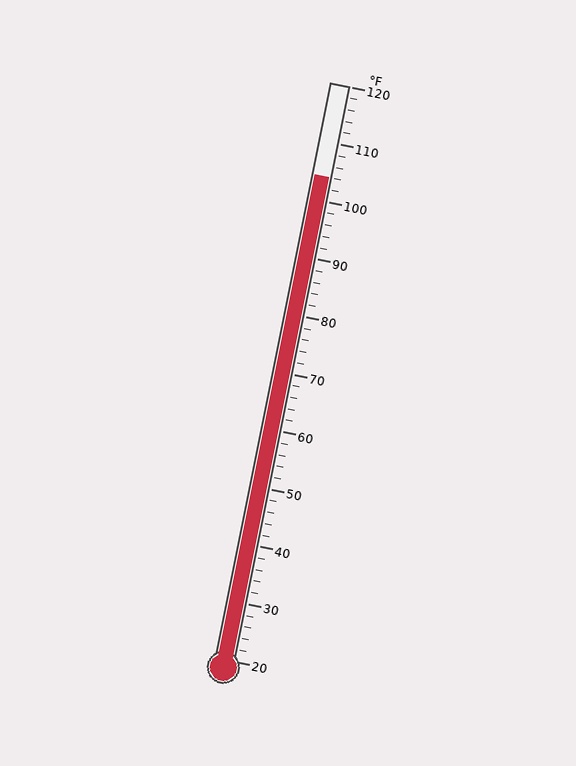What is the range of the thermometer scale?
The thermometer scale ranges from 20°F to 120°F.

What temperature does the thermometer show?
The thermometer shows approximately 104°F.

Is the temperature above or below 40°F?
The temperature is above 40°F.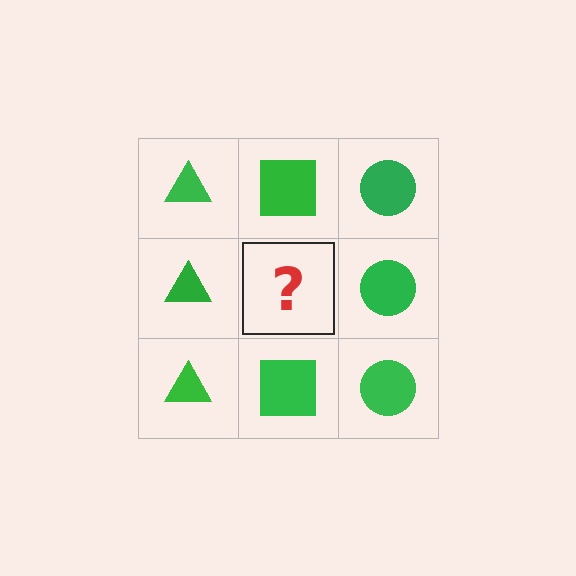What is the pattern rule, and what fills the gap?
The rule is that each column has a consistent shape. The gap should be filled with a green square.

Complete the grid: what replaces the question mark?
The question mark should be replaced with a green square.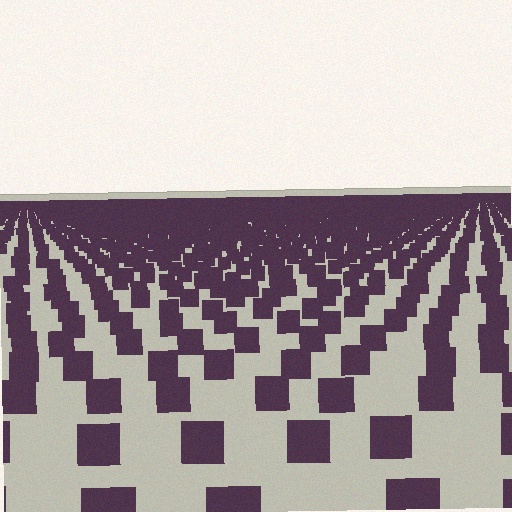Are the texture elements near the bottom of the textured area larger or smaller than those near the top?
Larger. Near the bottom, elements are closer to the viewer and appear at a bigger on-screen size.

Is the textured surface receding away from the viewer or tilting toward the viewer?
The surface is receding away from the viewer. Texture elements get smaller and denser toward the top.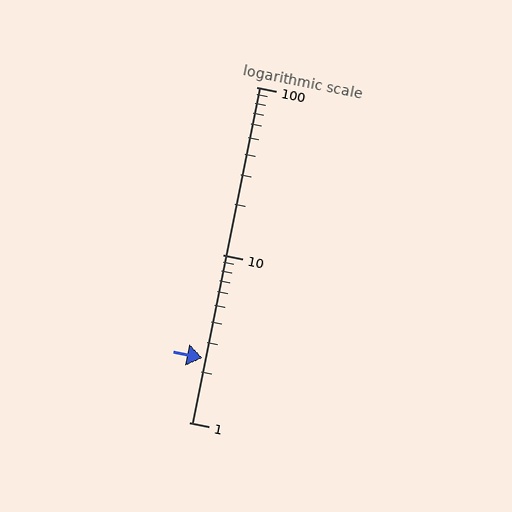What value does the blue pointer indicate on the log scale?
The pointer indicates approximately 2.4.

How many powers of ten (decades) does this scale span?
The scale spans 2 decades, from 1 to 100.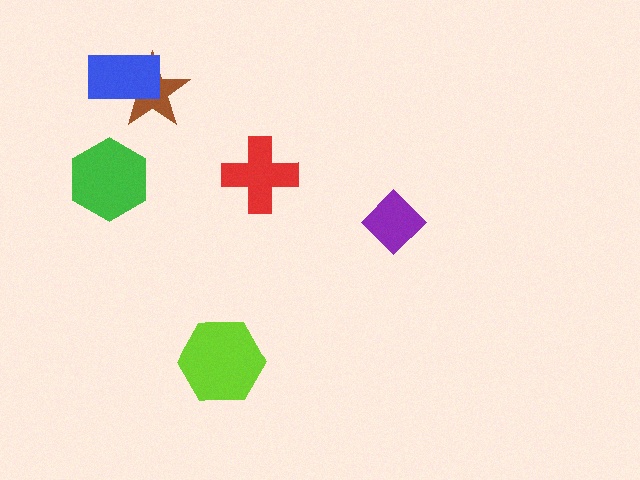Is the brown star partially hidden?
Yes, it is partially covered by another shape.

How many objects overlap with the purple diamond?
0 objects overlap with the purple diamond.